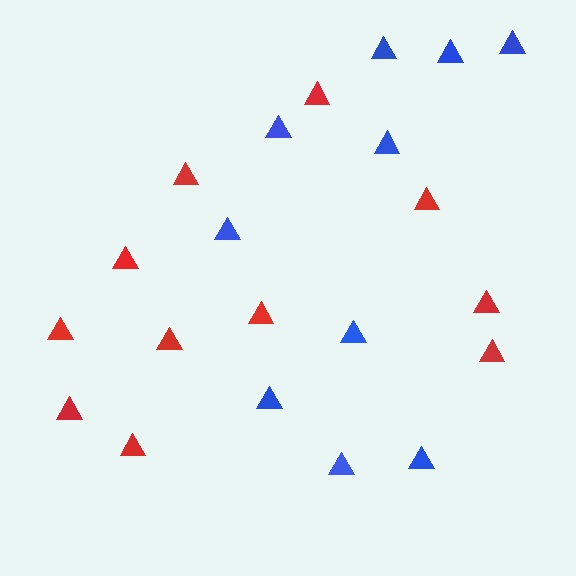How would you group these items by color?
There are 2 groups: one group of blue triangles (10) and one group of red triangles (11).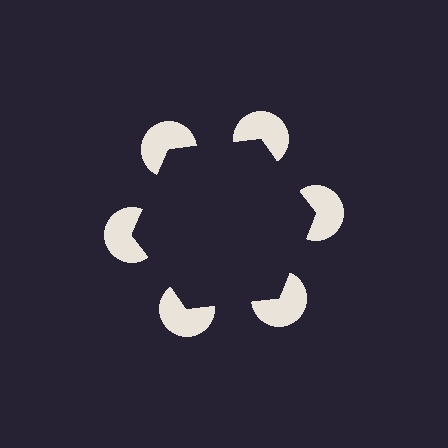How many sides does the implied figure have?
6 sides.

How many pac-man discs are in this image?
There are 6 — one at each vertex of the illusory hexagon.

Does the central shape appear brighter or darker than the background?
It typically appears slightly darker than the background, even though no actual brightness change is drawn.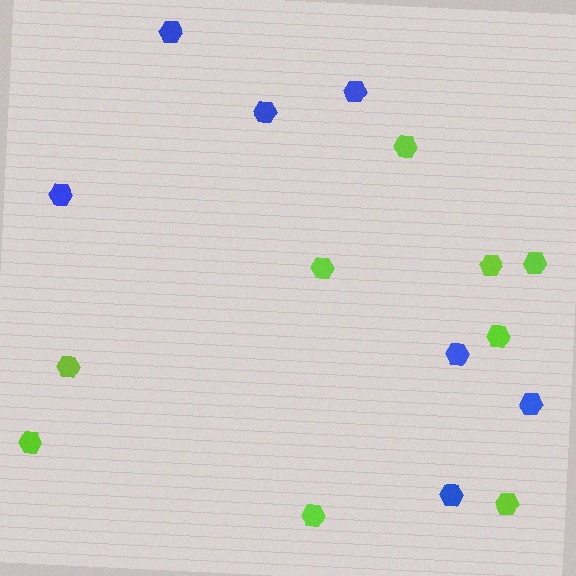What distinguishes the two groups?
There are 2 groups: one group of blue hexagons (7) and one group of lime hexagons (9).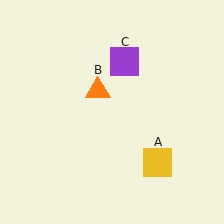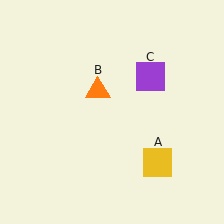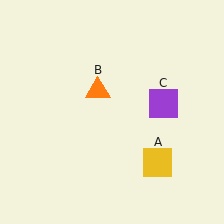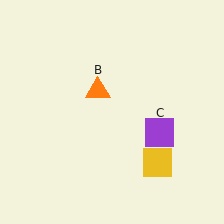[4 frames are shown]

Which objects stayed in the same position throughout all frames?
Yellow square (object A) and orange triangle (object B) remained stationary.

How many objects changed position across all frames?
1 object changed position: purple square (object C).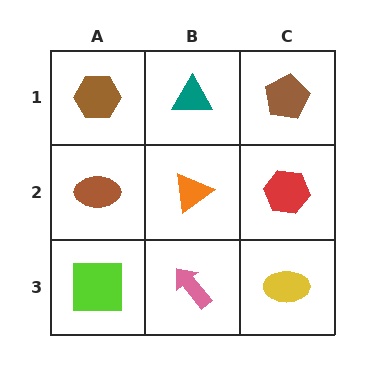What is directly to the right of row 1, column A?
A teal triangle.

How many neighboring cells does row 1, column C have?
2.